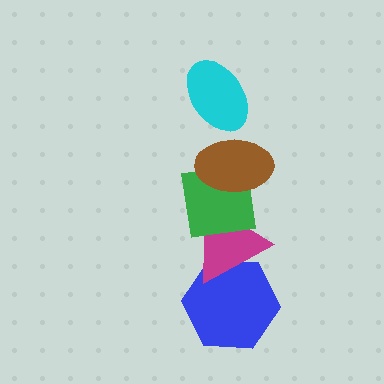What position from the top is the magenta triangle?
The magenta triangle is 4th from the top.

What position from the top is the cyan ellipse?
The cyan ellipse is 1st from the top.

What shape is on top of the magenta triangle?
The green square is on top of the magenta triangle.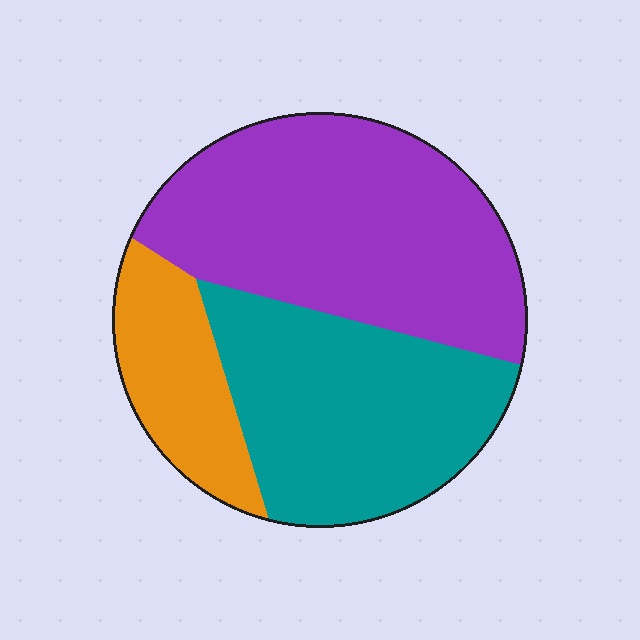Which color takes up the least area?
Orange, at roughly 15%.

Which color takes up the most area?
Purple, at roughly 45%.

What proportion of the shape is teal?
Teal takes up about three eighths (3/8) of the shape.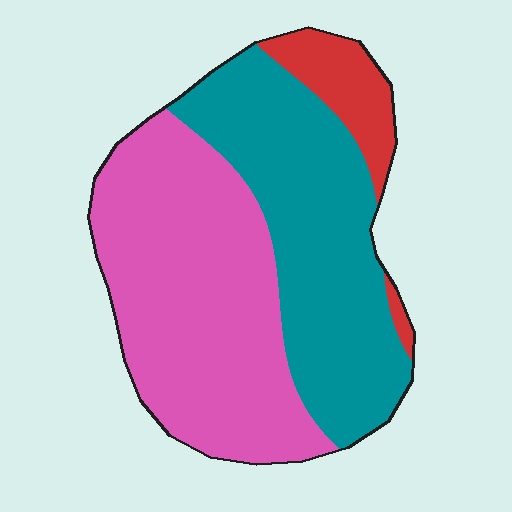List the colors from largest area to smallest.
From largest to smallest: pink, teal, red.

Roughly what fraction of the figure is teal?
Teal takes up about two fifths (2/5) of the figure.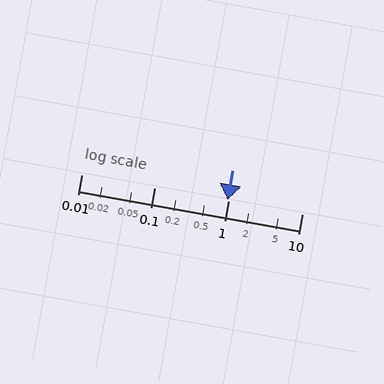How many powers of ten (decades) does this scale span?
The scale spans 3 decades, from 0.01 to 10.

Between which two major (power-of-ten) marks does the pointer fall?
The pointer is between 0.1 and 1.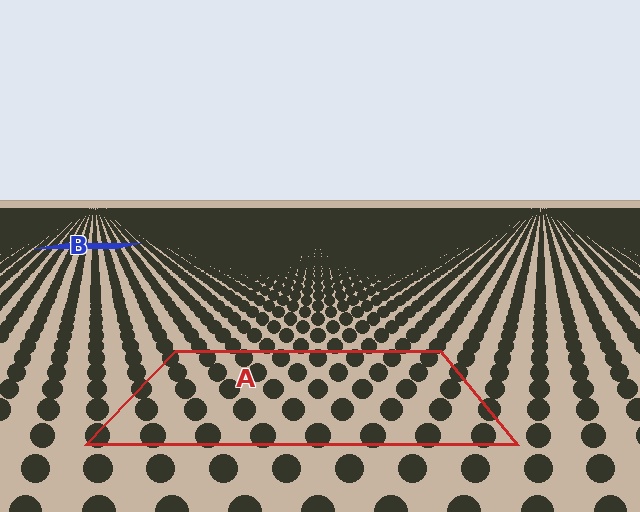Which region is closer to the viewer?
Region A is closer. The texture elements there are larger and more spread out.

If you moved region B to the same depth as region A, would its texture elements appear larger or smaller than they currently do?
They would appear larger. At a closer depth, the same texture elements are projected at a bigger on-screen size.